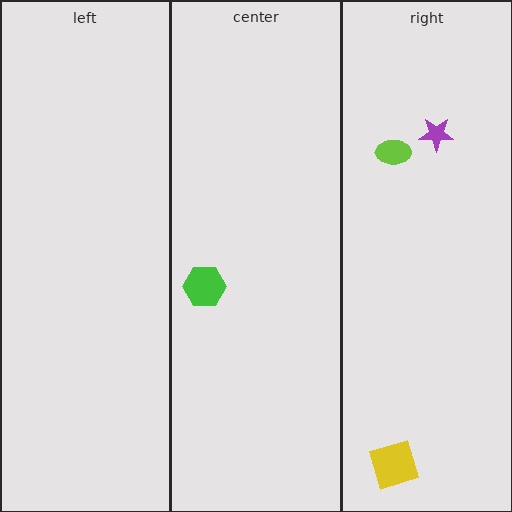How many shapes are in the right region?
3.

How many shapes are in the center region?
1.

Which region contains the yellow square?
The right region.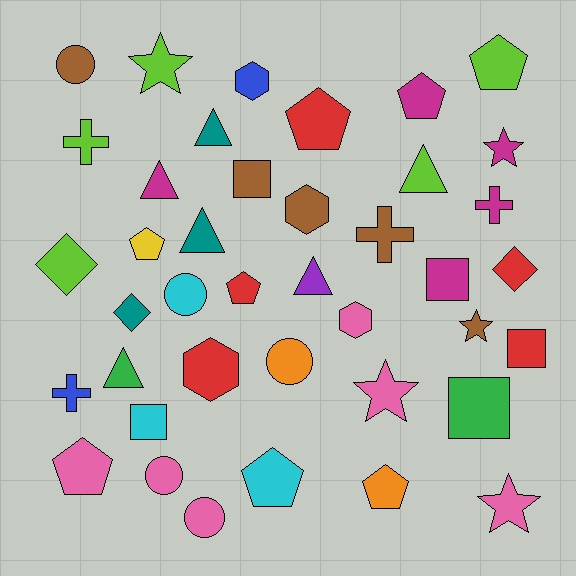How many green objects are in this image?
There are 2 green objects.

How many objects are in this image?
There are 40 objects.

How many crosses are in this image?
There are 4 crosses.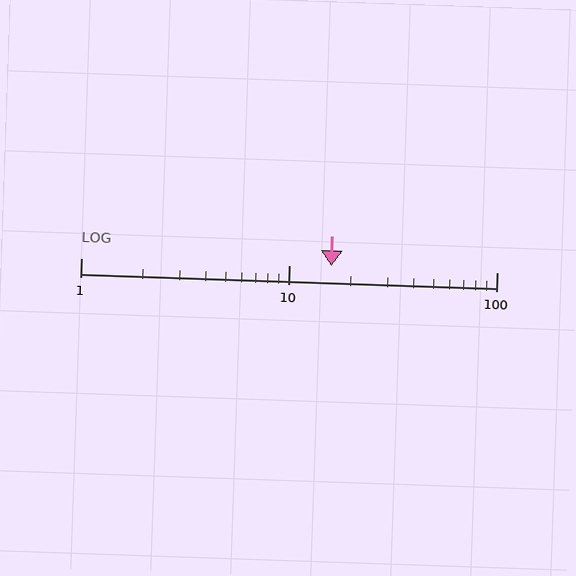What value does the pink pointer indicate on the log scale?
The pointer indicates approximately 16.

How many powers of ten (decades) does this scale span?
The scale spans 2 decades, from 1 to 100.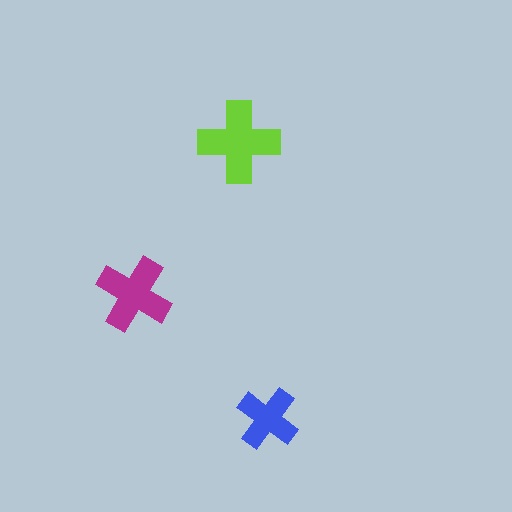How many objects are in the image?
There are 3 objects in the image.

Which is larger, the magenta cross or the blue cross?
The magenta one.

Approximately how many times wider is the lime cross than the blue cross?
About 1.5 times wider.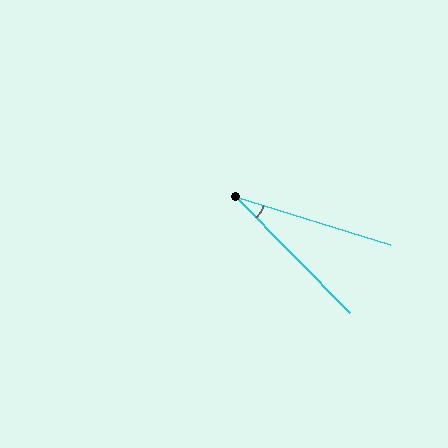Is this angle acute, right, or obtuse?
It is acute.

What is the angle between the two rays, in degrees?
Approximately 28 degrees.